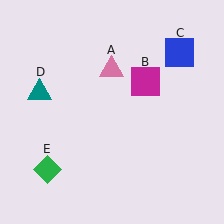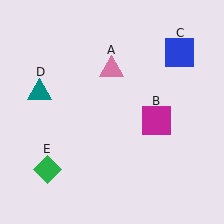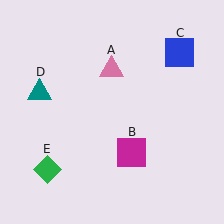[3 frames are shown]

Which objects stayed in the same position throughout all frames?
Pink triangle (object A) and blue square (object C) and teal triangle (object D) and green diamond (object E) remained stationary.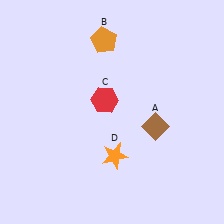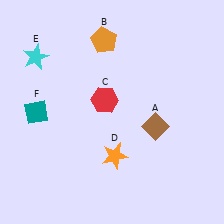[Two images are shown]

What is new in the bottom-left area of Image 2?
A teal diamond (F) was added in the bottom-left area of Image 2.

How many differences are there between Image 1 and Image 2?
There are 2 differences between the two images.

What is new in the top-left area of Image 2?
A cyan star (E) was added in the top-left area of Image 2.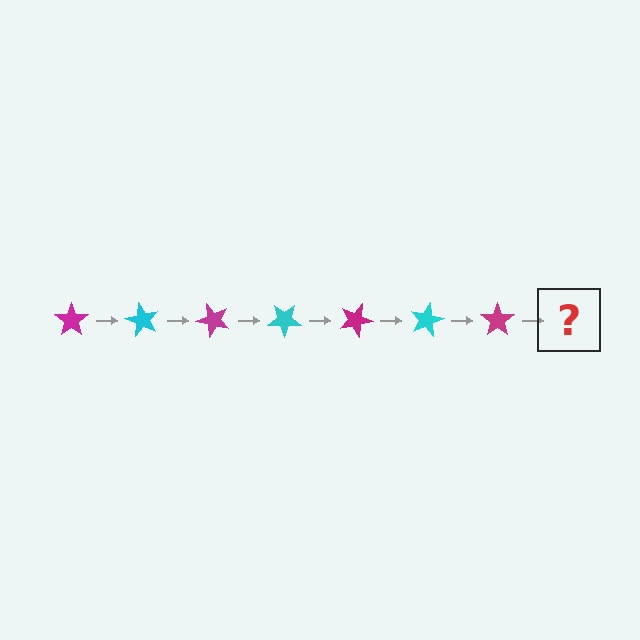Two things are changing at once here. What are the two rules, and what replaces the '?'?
The two rules are that it rotates 60 degrees each step and the color cycles through magenta and cyan. The '?' should be a cyan star, rotated 420 degrees from the start.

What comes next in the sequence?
The next element should be a cyan star, rotated 420 degrees from the start.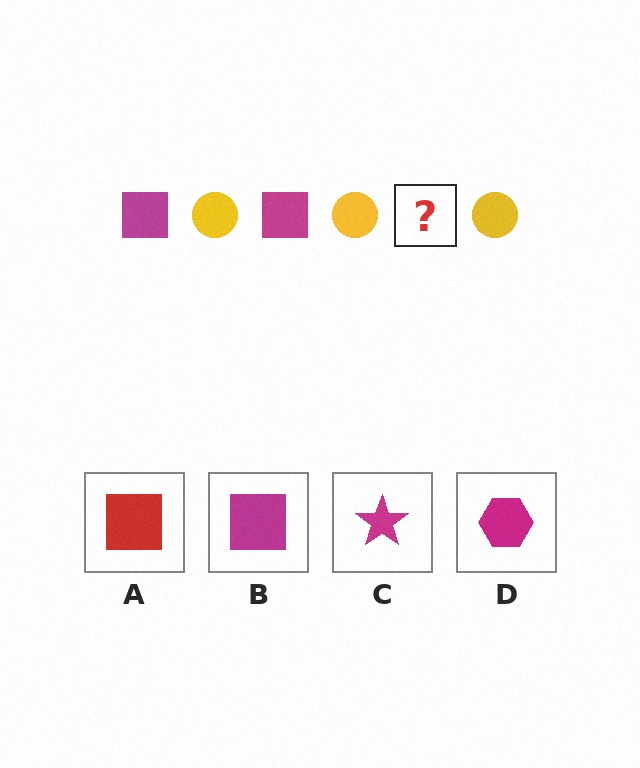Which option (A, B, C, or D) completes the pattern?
B.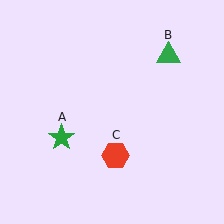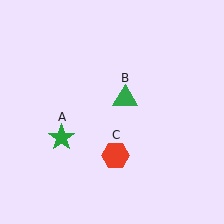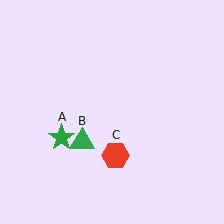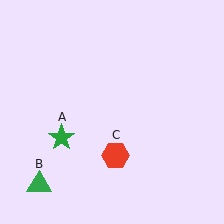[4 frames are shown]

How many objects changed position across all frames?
1 object changed position: green triangle (object B).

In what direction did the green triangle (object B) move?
The green triangle (object B) moved down and to the left.